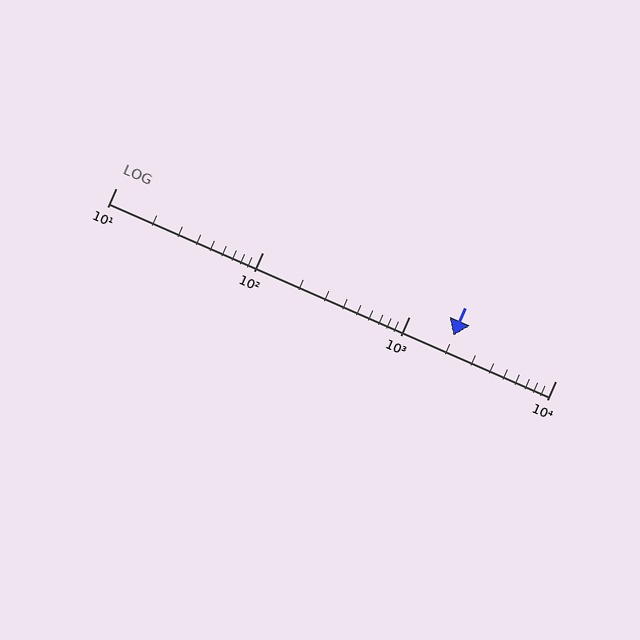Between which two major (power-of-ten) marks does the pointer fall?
The pointer is between 1000 and 10000.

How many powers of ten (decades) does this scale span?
The scale spans 3 decades, from 10 to 10000.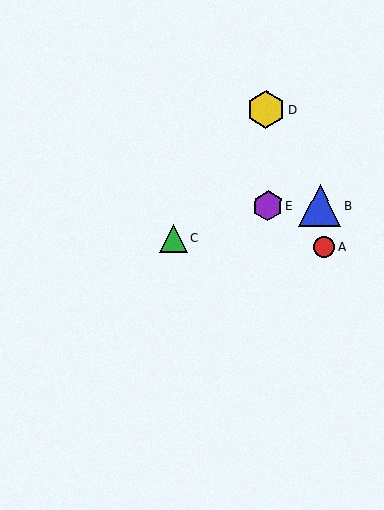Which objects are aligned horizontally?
Objects B, E are aligned horizontally.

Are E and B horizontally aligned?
Yes, both are at y≈205.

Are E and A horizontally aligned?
No, E is at y≈205 and A is at y≈247.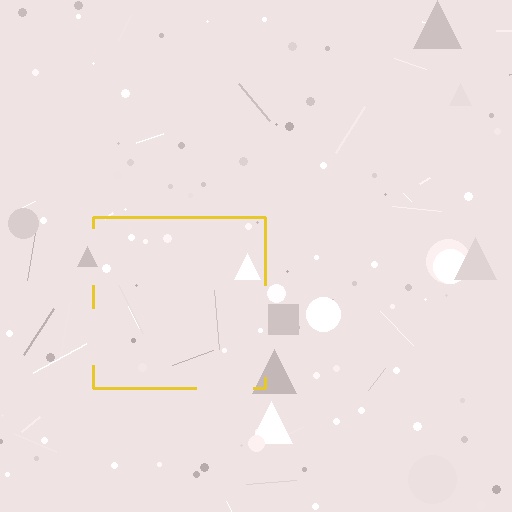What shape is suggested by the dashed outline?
The dashed outline suggests a square.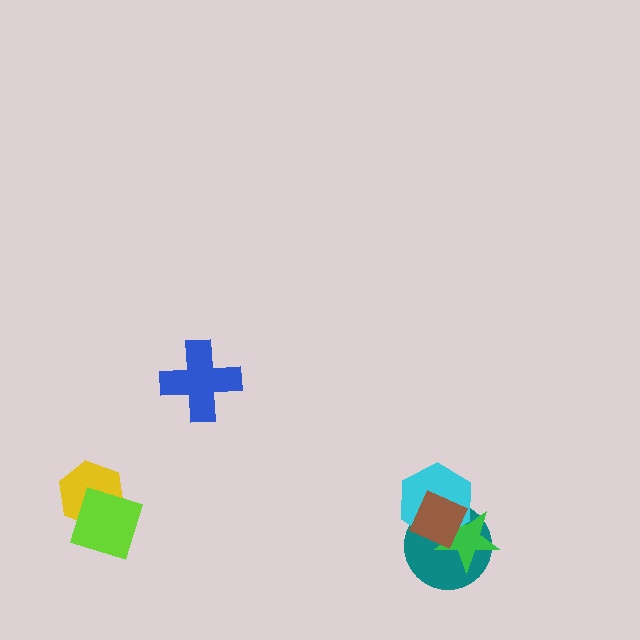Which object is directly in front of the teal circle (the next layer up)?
The green star is directly in front of the teal circle.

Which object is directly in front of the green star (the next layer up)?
The cyan hexagon is directly in front of the green star.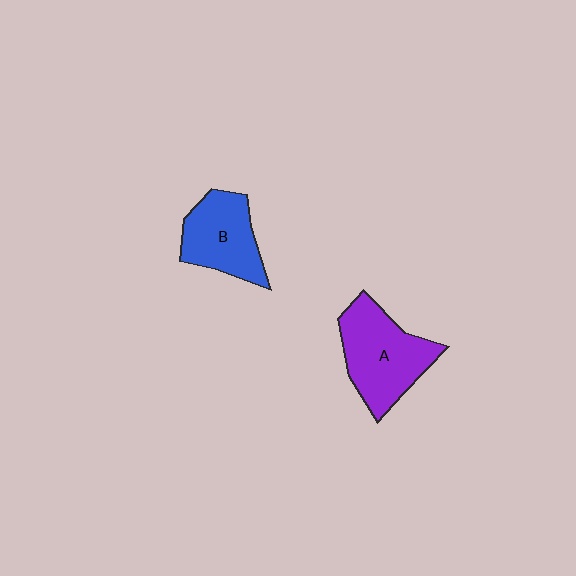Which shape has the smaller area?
Shape B (blue).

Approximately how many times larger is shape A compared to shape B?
Approximately 1.3 times.